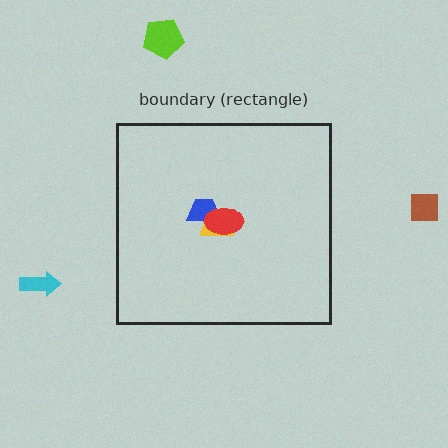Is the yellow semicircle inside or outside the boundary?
Inside.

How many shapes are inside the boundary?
3 inside, 3 outside.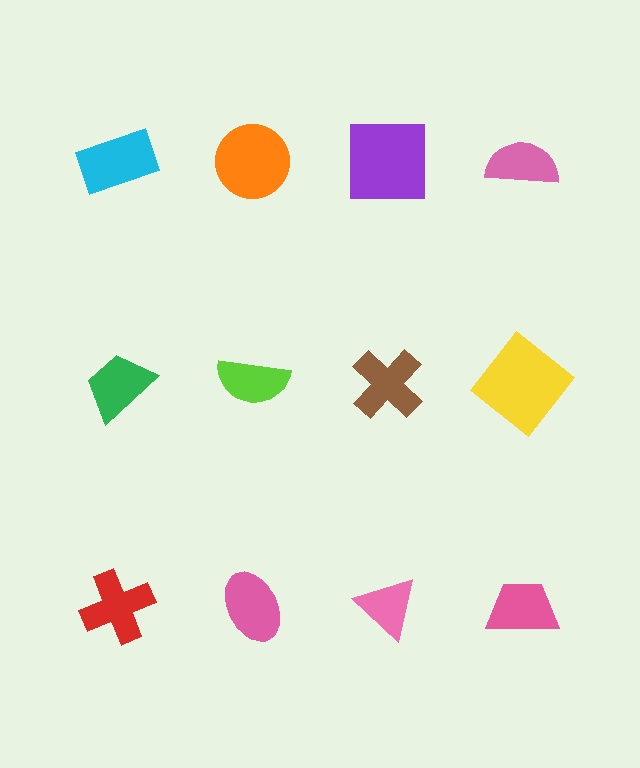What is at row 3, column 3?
A pink triangle.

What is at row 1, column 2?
An orange circle.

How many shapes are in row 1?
4 shapes.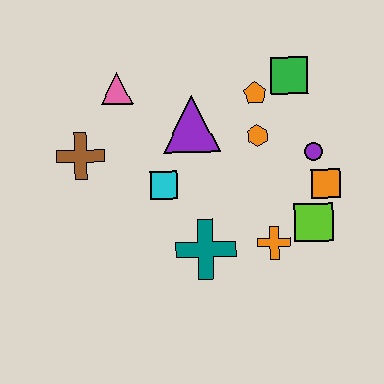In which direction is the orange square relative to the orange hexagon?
The orange square is to the right of the orange hexagon.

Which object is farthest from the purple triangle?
The lime square is farthest from the purple triangle.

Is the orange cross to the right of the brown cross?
Yes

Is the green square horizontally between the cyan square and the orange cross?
No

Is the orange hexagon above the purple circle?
Yes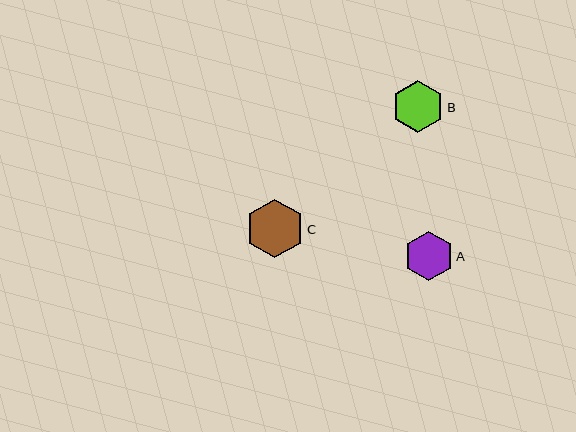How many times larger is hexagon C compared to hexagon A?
Hexagon C is approximately 1.2 times the size of hexagon A.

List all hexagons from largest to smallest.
From largest to smallest: C, B, A.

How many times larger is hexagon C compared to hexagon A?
Hexagon C is approximately 1.2 times the size of hexagon A.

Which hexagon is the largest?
Hexagon C is the largest with a size of approximately 59 pixels.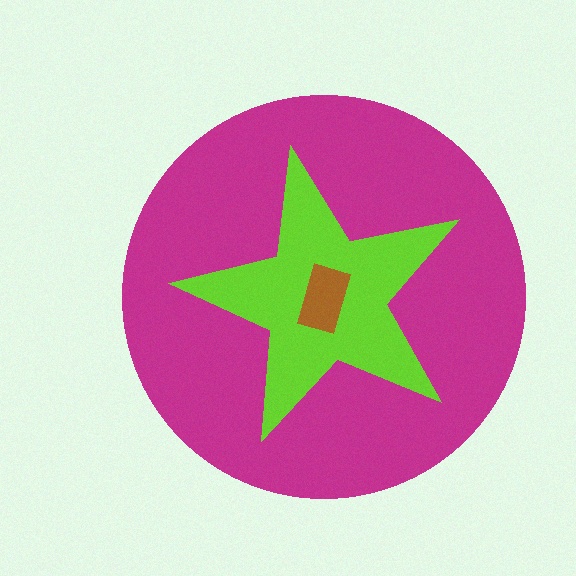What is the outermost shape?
The magenta circle.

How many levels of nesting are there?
3.